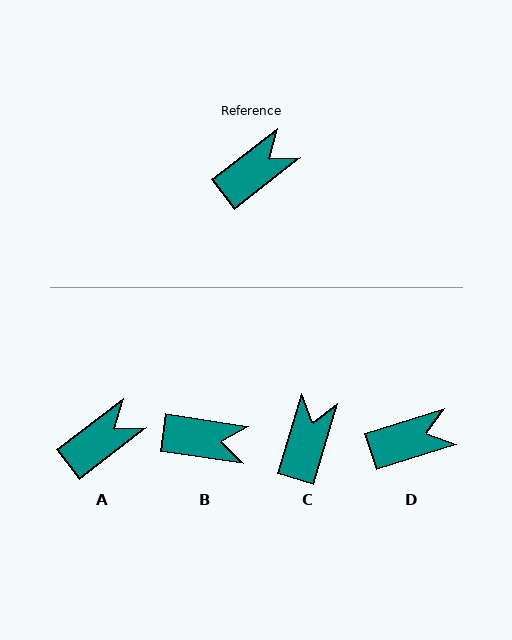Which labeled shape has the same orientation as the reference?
A.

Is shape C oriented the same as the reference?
No, it is off by about 36 degrees.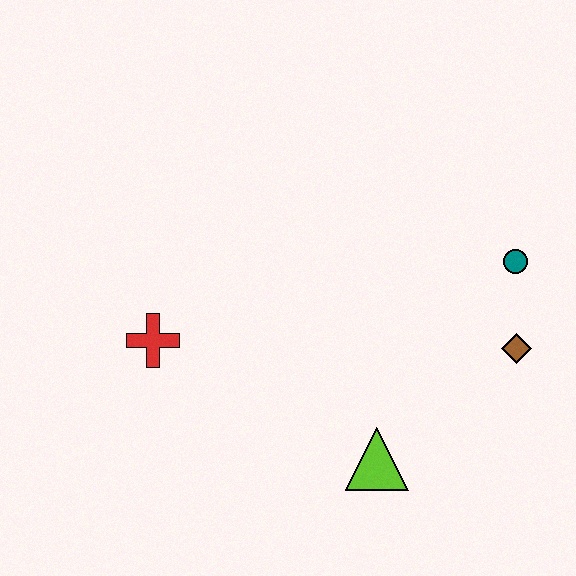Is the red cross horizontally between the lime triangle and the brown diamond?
No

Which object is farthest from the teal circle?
The red cross is farthest from the teal circle.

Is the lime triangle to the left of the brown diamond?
Yes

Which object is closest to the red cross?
The lime triangle is closest to the red cross.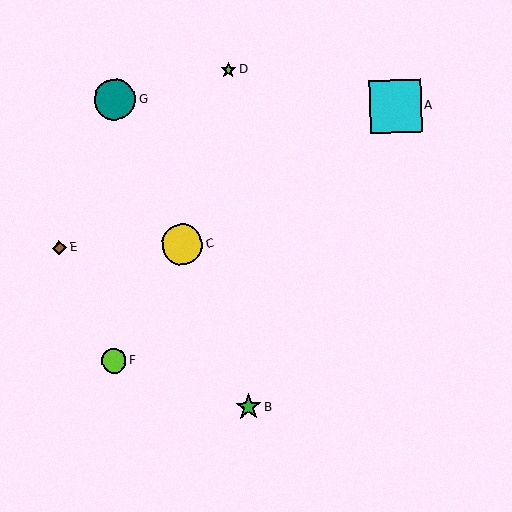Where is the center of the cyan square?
The center of the cyan square is at (395, 106).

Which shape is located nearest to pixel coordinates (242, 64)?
The lime star (labeled D) at (228, 70) is nearest to that location.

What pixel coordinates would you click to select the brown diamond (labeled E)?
Click at (59, 248) to select the brown diamond E.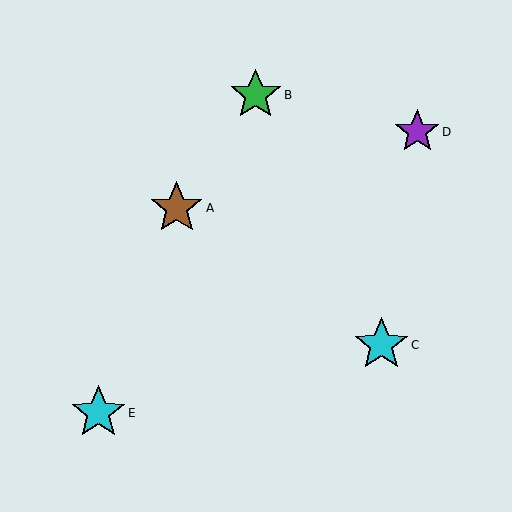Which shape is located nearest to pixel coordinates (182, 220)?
The brown star (labeled A) at (177, 208) is nearest to that location.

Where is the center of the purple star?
The center of the purple star is at (417, 132).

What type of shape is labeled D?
Shape D is a purple star.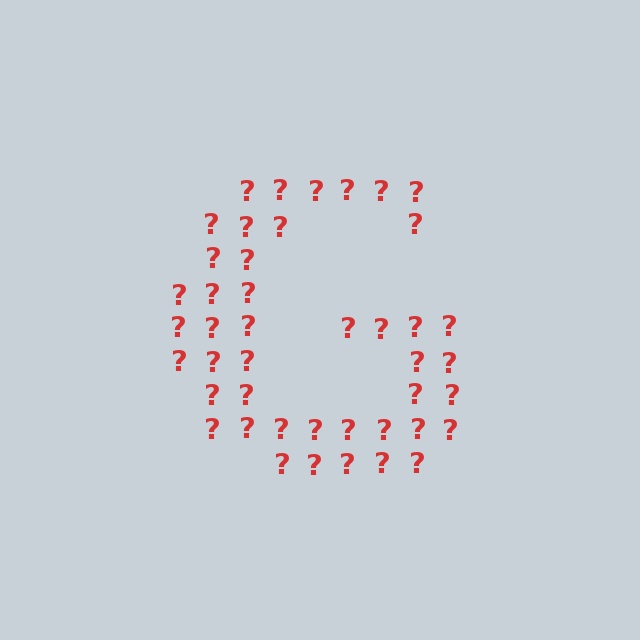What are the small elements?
The small elements are question marks.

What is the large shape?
The large shape is the letter G.